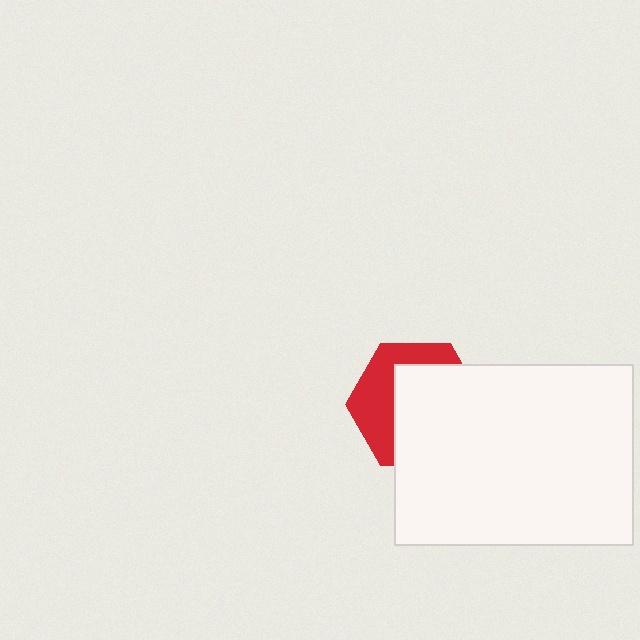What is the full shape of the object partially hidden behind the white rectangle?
The partially hidden object is a red hexagon.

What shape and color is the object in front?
The object in front is a white rectangle.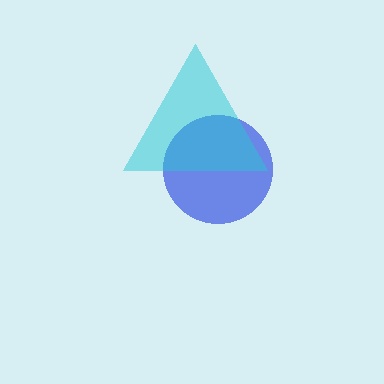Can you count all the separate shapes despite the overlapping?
Yes, there are 2 separate shapes.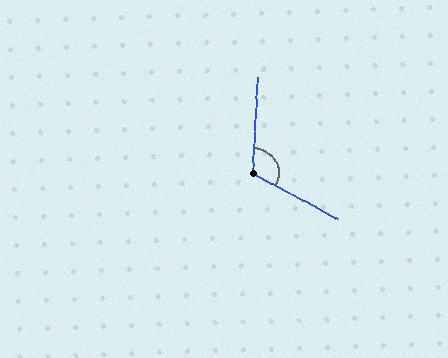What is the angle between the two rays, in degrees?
Approximately 116 degrees.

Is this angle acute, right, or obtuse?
It is obtuse.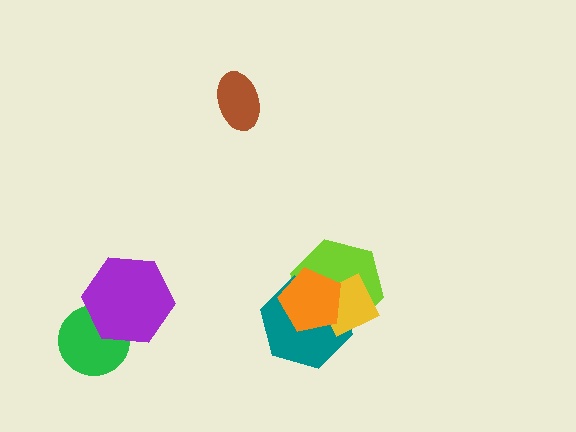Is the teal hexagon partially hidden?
Yes, it is partially covered by another shape.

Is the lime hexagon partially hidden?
Yes, it is partially covered by another shape.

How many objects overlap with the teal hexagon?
3 objects overlap with the teal hexagon.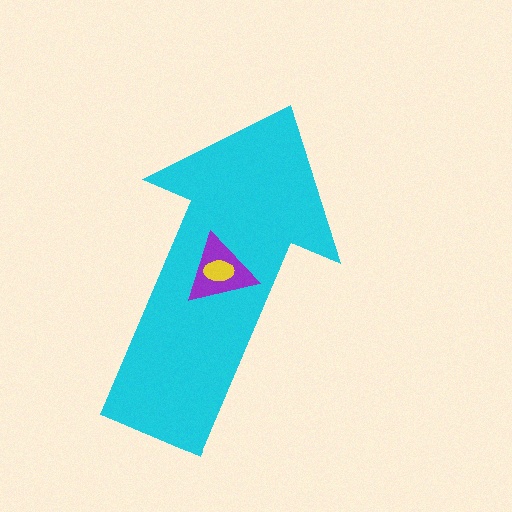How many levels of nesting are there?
3.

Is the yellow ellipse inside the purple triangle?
Yes.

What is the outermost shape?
The cyan arrow.